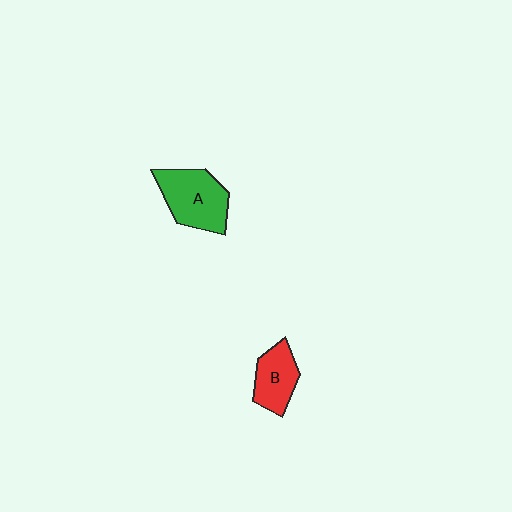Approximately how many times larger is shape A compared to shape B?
Approximately 1.5 times.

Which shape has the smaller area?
Shape B (red).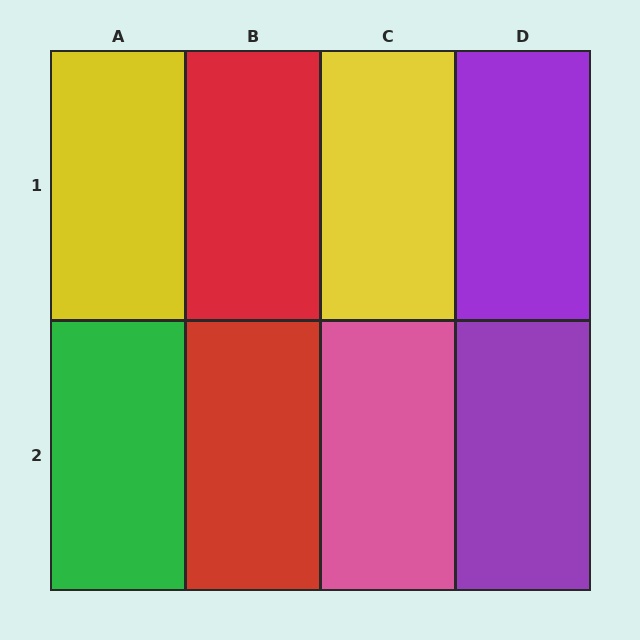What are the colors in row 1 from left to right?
Yellow, red, yellow, purple.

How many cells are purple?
2 cells are purple.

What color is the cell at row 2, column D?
Purple.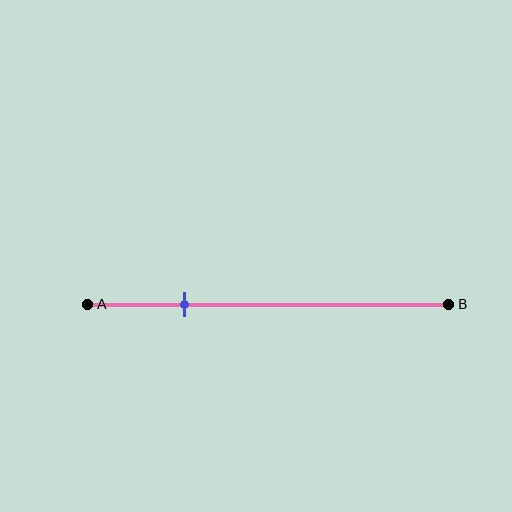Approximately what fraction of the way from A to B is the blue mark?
The blue mark is approximately 25% of the way from A to B.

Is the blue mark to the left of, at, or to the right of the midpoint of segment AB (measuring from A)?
The blue mark is to the left of the midpoint of segment AB.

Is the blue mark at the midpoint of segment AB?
No, the mark is at about 25% from A, not at the 50% midpoint.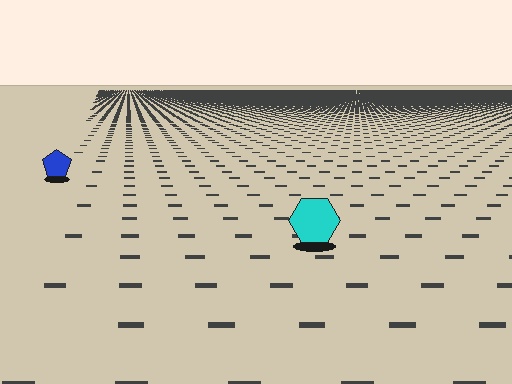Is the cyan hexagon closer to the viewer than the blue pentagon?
Yes. The cyan hexagon is closer — you can tell from the texture gradient: the ground texture is coarser near it.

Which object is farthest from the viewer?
The blue pentagon is farthest from the viewer. It appears smaller and the ground texture around it is denser.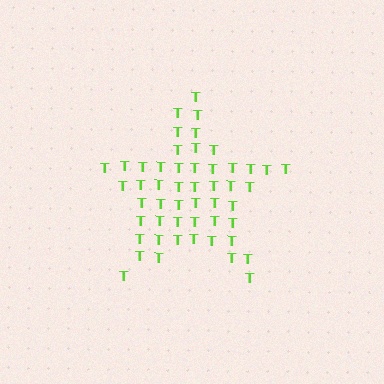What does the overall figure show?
The overall figure shows a star.